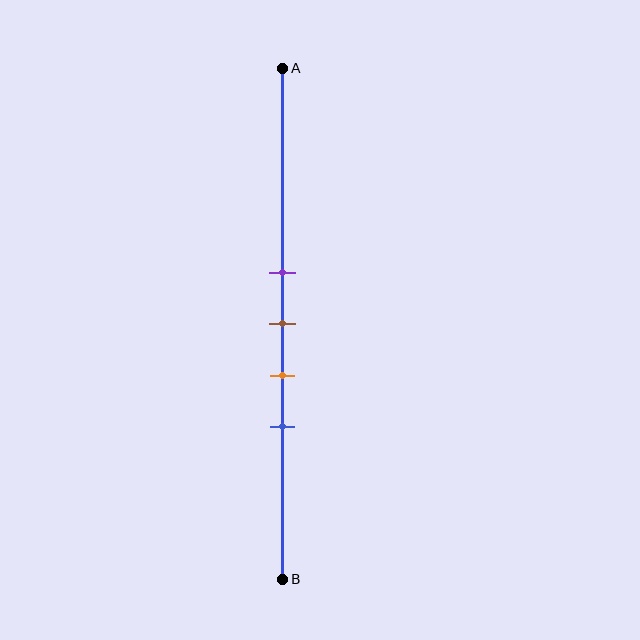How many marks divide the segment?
There are 4 marks dividing the segment.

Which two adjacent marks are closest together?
The purple and brown marks are the closest adjacent pair.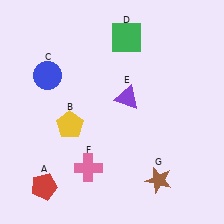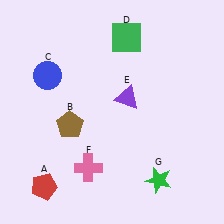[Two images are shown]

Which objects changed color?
B changed from yellow to brown. G changed from brown to green.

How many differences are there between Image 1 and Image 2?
There are 2 differences between the two images.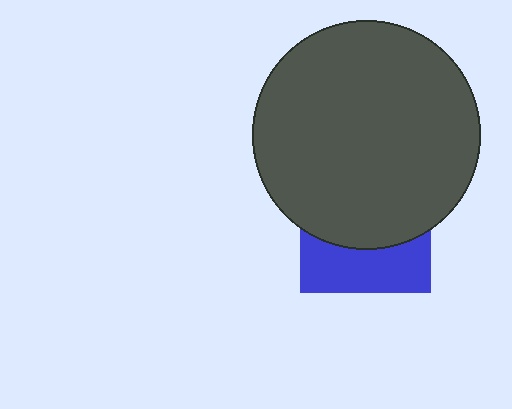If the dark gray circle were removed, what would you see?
You would see the complete blue square.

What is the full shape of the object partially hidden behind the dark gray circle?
The partially hidden object is a blue square.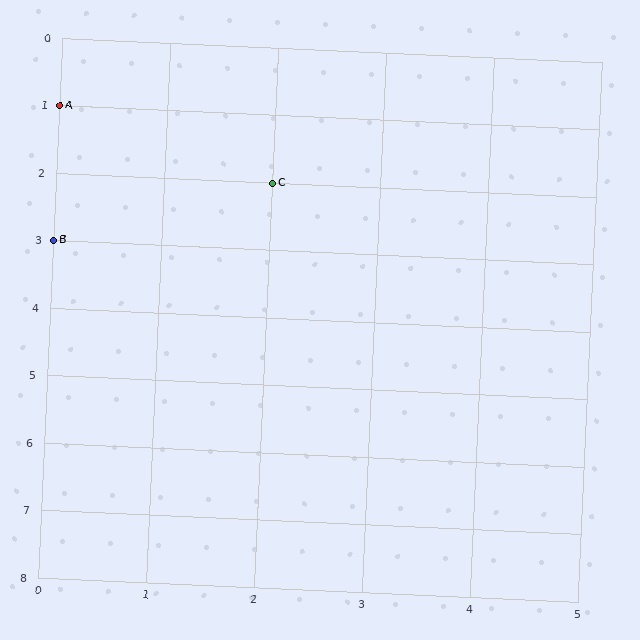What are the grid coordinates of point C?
Point C is at grid coordinates (2, 2).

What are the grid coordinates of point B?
Point B is at grid coordinates (0, 3).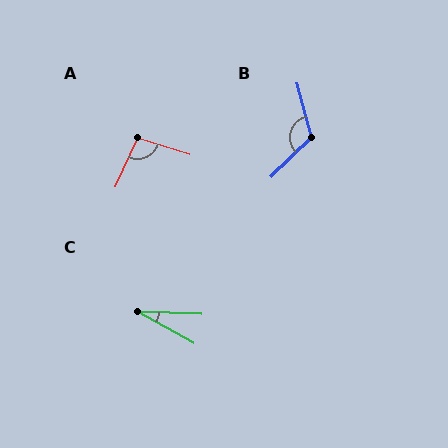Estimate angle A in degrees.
Approximately 97 degrees.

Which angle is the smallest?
C, at approximately 27 degrees.